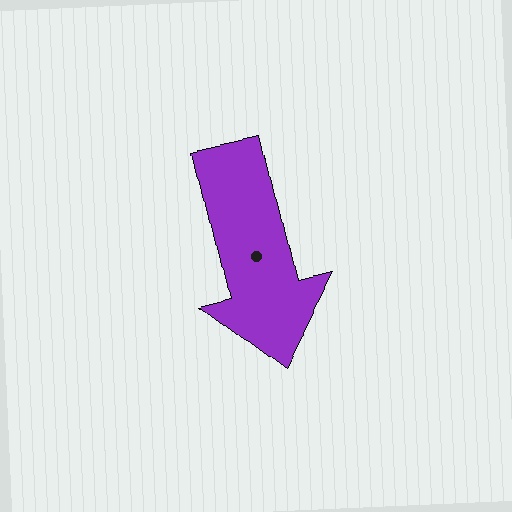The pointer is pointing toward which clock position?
Roughly 6 o'clock.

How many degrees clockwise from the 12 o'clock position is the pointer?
Approximately 167 degrees.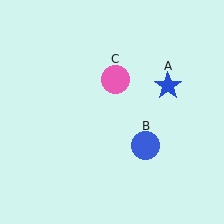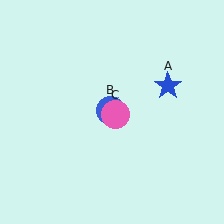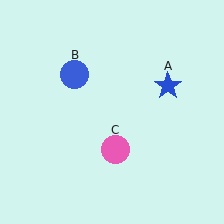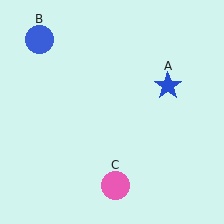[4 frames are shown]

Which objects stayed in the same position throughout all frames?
Blue star (object A) remained stationary.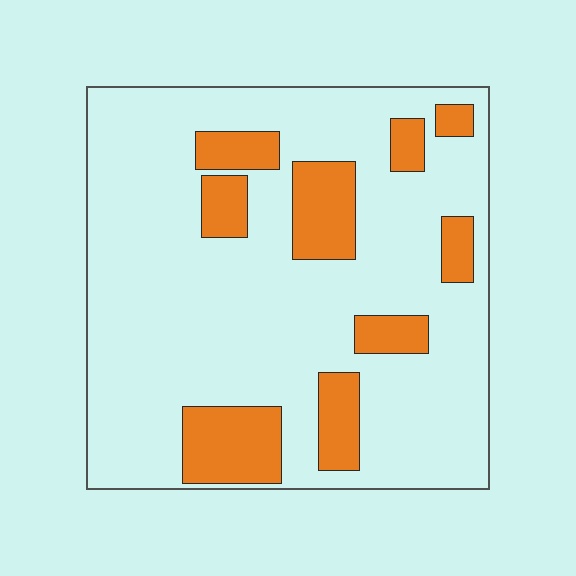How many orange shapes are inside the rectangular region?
9.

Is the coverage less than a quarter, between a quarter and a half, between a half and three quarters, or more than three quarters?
Less than a quarter.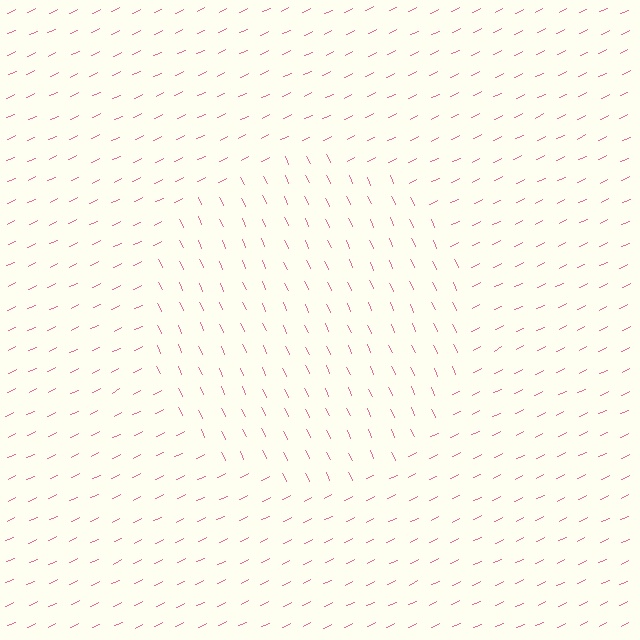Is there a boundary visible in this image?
Yes, there is a texture boundary formed by a change in line orientation.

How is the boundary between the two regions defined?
The boundary is defined purely by a change in line orientation (approximately 89 degrees difference). All lines are the same color and thickness.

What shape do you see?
I see a circle.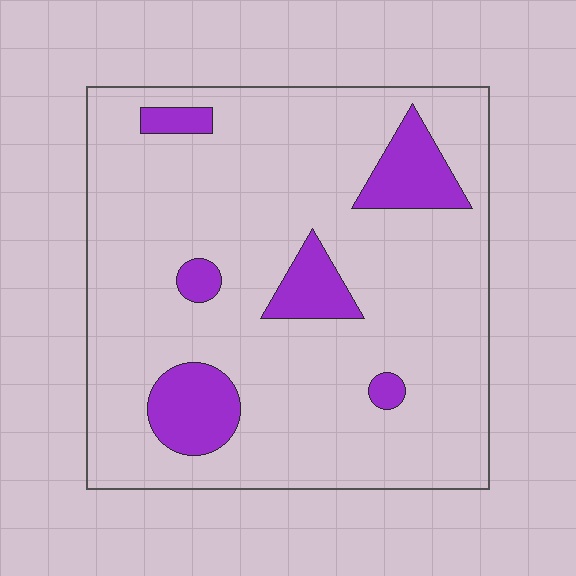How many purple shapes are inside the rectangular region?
6.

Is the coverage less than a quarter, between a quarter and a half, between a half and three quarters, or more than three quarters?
Less than a quarter.